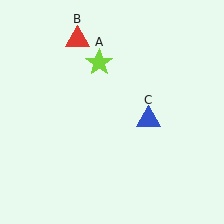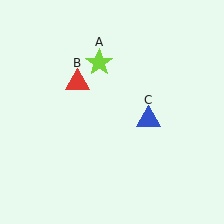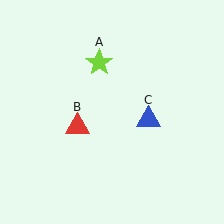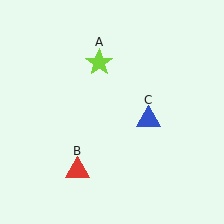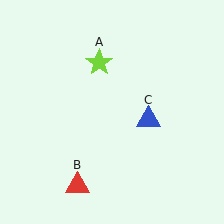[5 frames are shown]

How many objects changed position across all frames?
1 object changed position: red triangle (object B).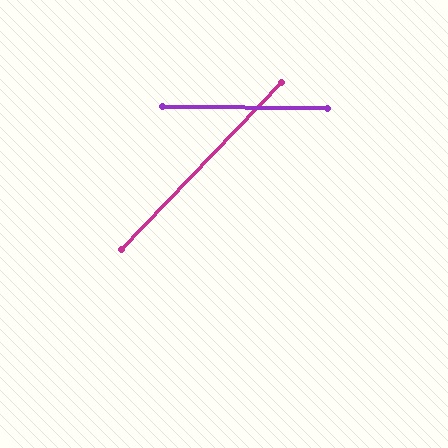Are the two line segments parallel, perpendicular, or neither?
Neither parallel nor perpendicular — they differ by about 47°.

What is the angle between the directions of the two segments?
Approximately 47 degrees.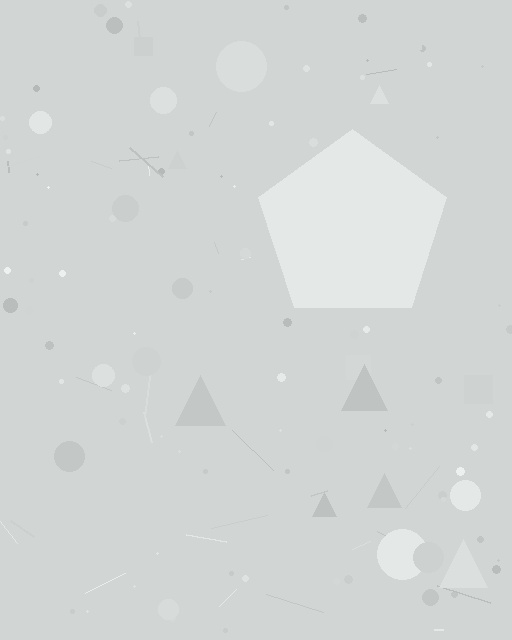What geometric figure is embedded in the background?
A pentagon is embedded in the background.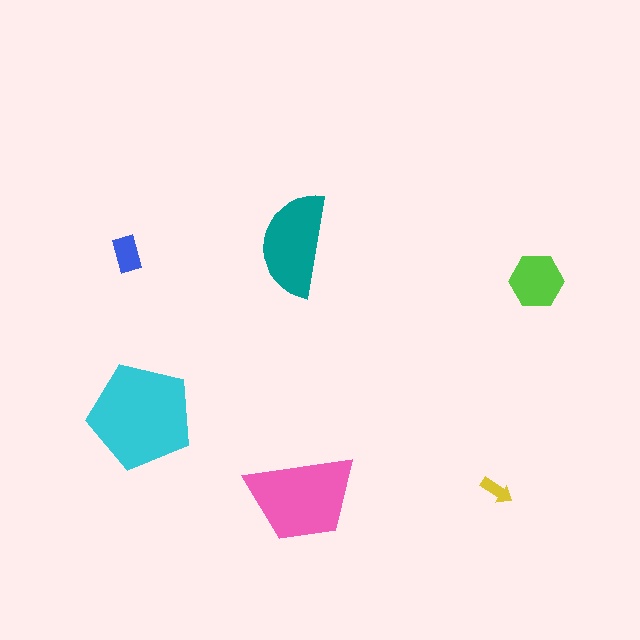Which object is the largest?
The cyan pentagon.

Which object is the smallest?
The yellow arrow.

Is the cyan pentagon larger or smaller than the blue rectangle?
Larger.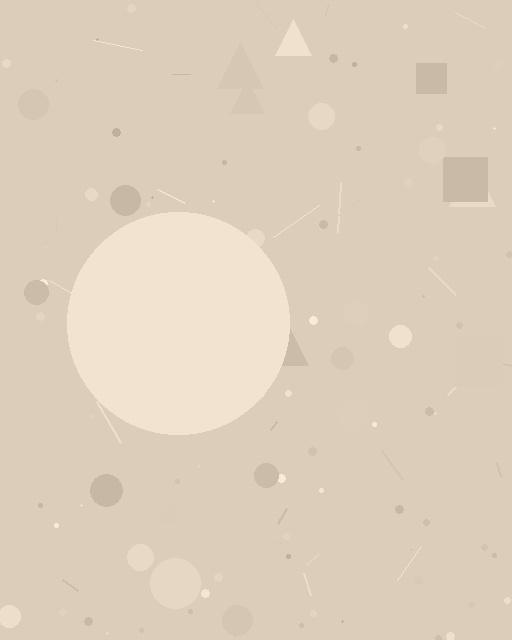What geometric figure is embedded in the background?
A circle is embedded in the background.